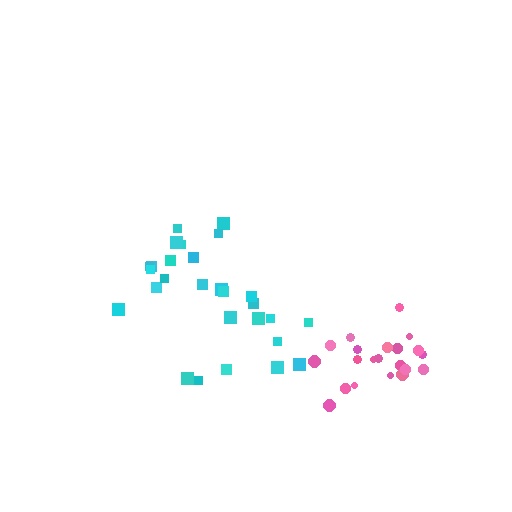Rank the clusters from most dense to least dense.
pink, cyan.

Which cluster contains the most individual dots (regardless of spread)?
Cyan (28).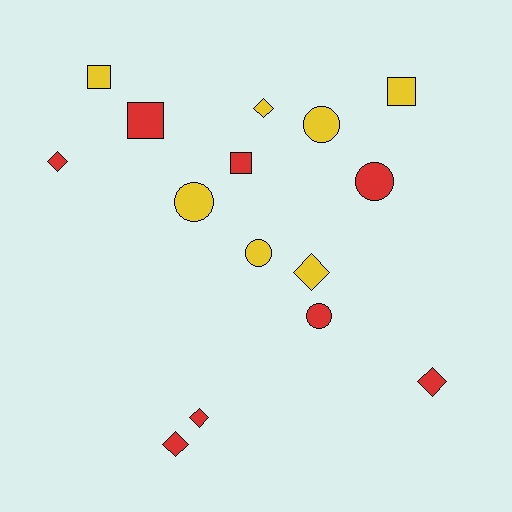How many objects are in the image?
There are 15 objects.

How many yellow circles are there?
There are 3 yellow circles.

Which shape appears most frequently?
Diamond, with 6 objects.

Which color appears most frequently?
Red, with 8 objects.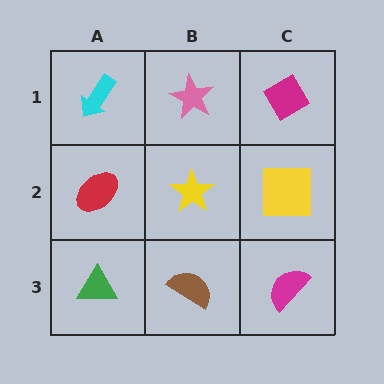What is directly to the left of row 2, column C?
A yellow star.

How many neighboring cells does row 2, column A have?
3.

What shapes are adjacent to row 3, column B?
A yellow star (row 2, column B), a green triangle (row 3, column A), a magenta semicircle (row 3, column C).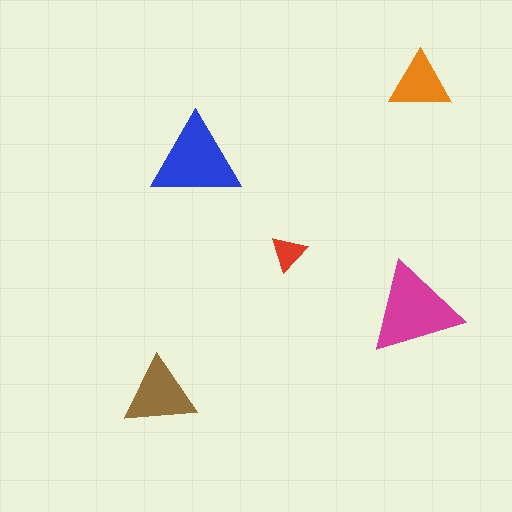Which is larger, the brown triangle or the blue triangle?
The blue one.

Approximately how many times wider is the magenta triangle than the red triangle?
About 2.5 times wider.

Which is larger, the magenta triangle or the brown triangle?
The magenta one.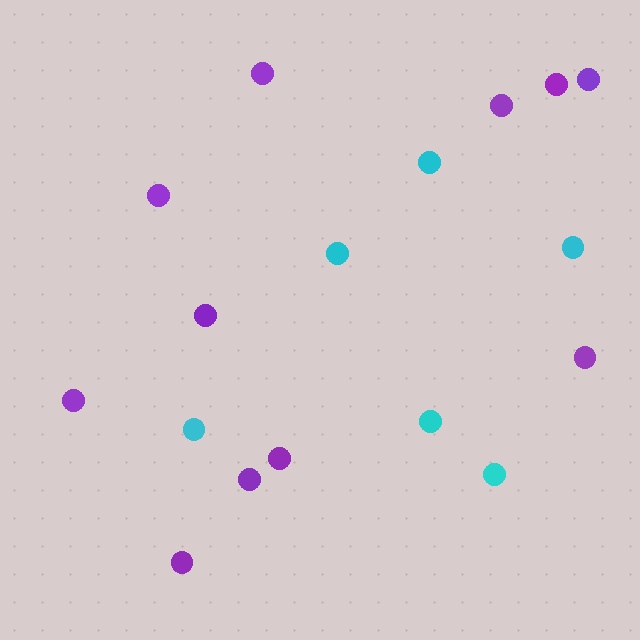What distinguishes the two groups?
There are 2 groups: one group of purple circles (11) and one group of cyan circles (6).